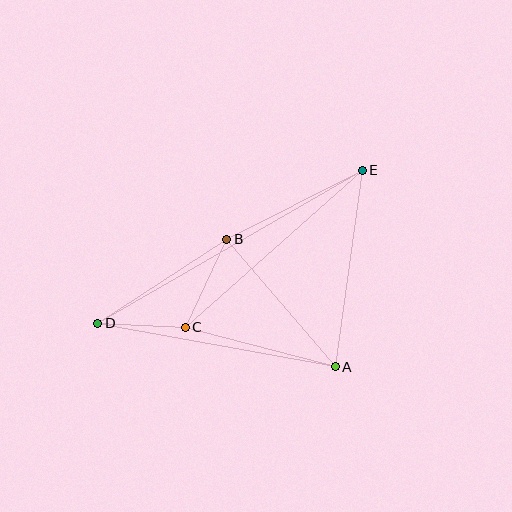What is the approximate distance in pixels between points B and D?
The distance between B and D is approximately 154 pixels.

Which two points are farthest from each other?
Points D and E are farthest from each other.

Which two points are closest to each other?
Points C and D are closest to each other.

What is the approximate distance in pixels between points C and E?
The distance between C and E is approximately 237 pixels.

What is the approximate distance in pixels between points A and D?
The distance between A and D is approximately 242 pixels.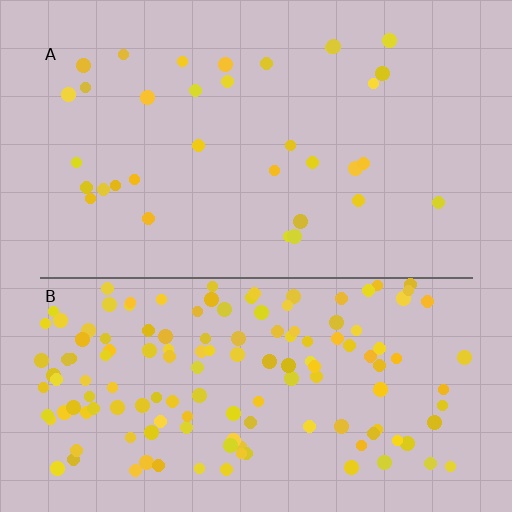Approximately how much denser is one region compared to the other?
Approximately 4.3× — region B over region A.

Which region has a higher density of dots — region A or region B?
B (the bottom).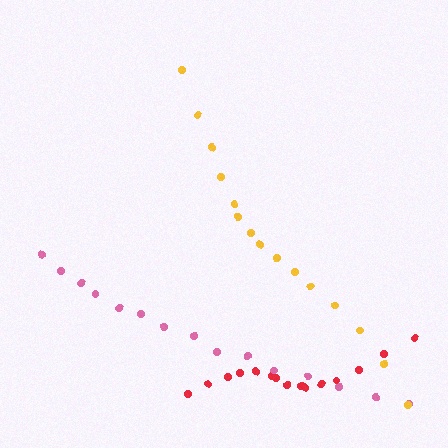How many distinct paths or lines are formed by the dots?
There are 3 distinct paths.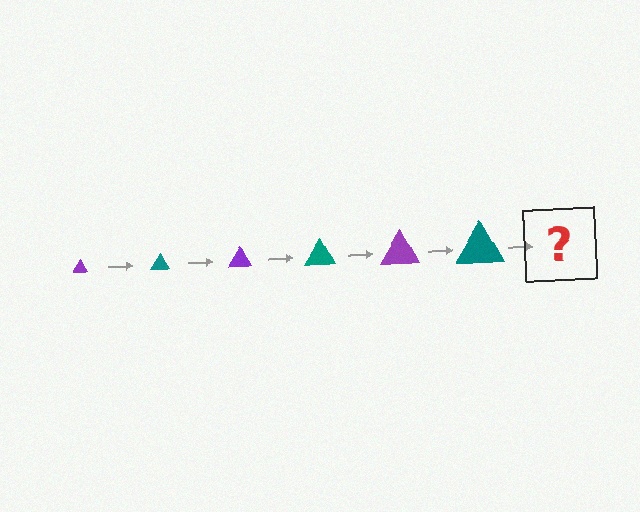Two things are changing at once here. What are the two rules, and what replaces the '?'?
The two rules are that the triangle grows larger each step and the color cycles through purple and teal. The '?' should be a purple triangle, larger than the previous one.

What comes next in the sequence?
The next element should be a purple triangle, larger than the previous one.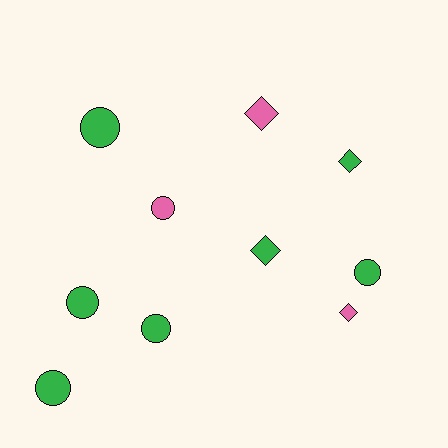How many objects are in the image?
There are 10 objects.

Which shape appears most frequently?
Circle, with 6 objects.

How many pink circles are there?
There is 1 pink circle.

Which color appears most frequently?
Green, with 7 objects.